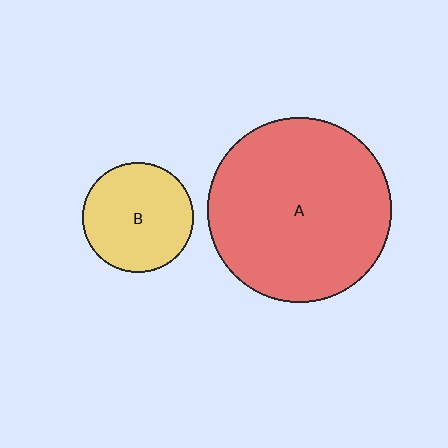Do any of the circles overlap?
No, none of the circles overlap.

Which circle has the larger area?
Circle A (red).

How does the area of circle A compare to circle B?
Approximately 2.8 times.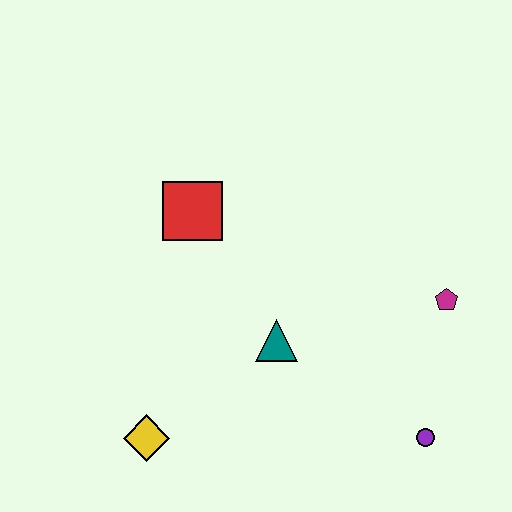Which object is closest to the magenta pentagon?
The purple circle is closest to the magenta pentagon.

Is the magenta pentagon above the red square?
No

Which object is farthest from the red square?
The purple circle is farthest from the red square.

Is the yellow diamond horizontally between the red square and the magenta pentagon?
No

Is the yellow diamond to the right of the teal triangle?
No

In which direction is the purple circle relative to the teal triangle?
The purple circle is to the right of the teal triangle.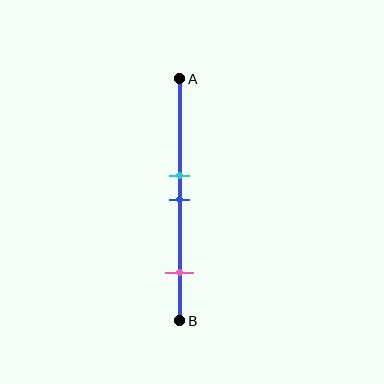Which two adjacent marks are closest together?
The cyan and blue marks are the closest adjacent pair.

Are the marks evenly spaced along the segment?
No, the marks are not evenly spaced.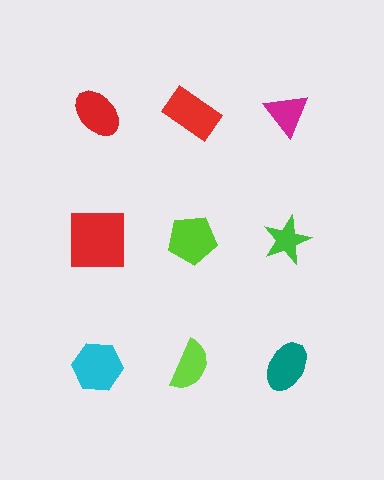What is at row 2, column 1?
A red square.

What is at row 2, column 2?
A lime pentagon.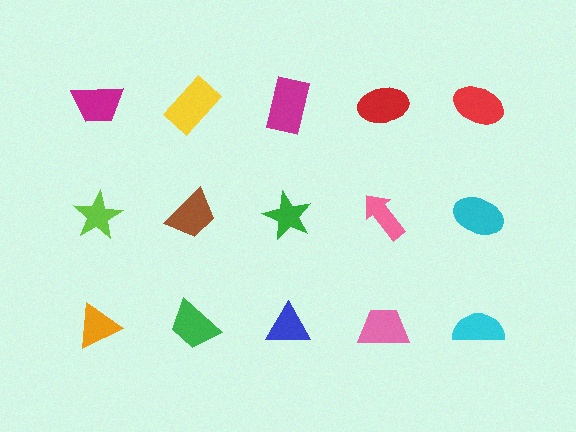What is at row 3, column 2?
A green trapezoid.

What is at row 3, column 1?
An orange triangle.